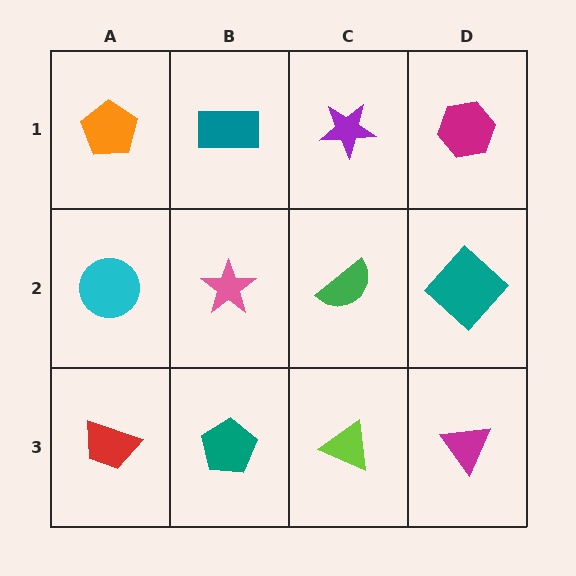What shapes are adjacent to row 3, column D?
A teal diamond (row 2, column D), a lime triangle (row 3, column C).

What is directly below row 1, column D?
A teal diamond.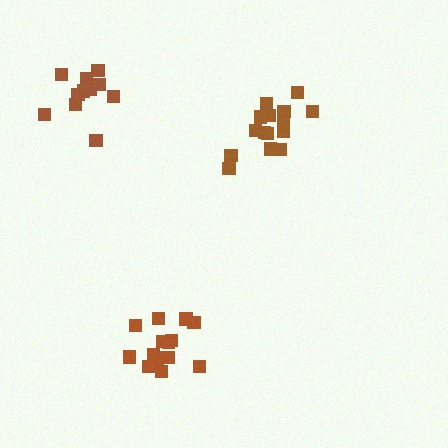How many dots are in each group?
Group 1: 15 dots, Group 2: 15 dots, Group 3: 11 dots (41 total).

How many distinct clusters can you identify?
There are 3 distinct clusters.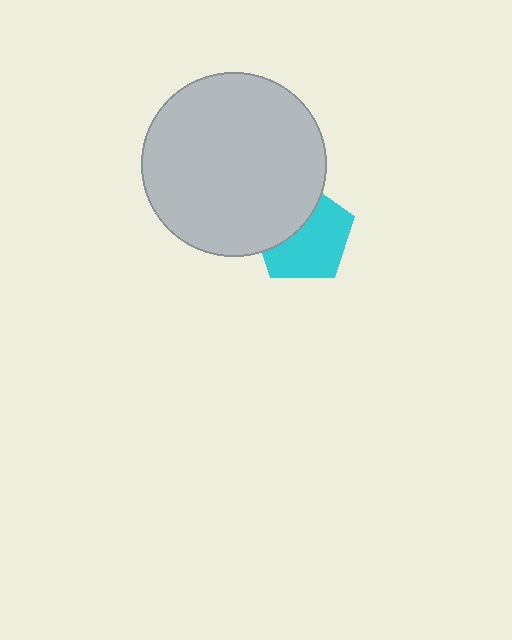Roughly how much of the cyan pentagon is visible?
About half of it is visible (roughly 61%).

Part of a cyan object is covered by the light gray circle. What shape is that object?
It is a pentagon.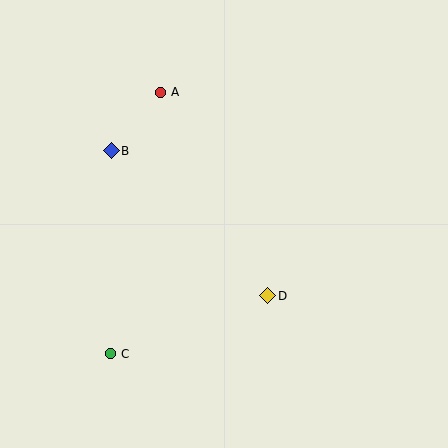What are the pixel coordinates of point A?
Point A is at (161, 92).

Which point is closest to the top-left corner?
Point A is closest to the top-left corner.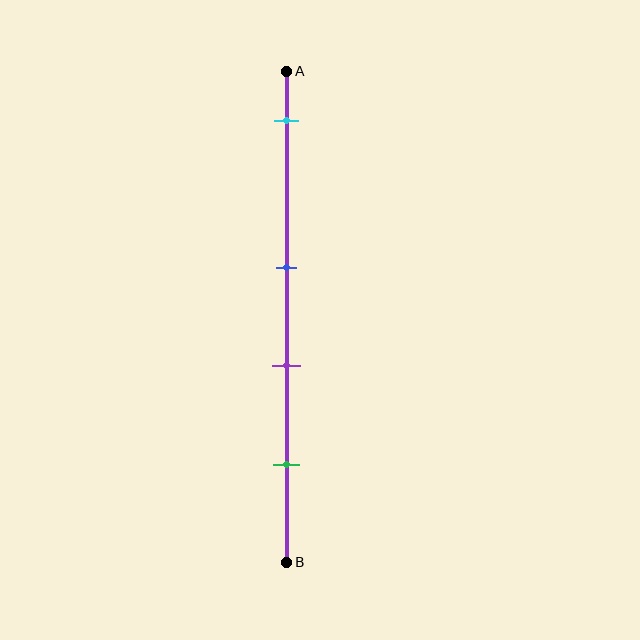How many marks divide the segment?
There are 4 marks dividing the segment.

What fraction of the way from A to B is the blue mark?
The blue mark is approximately 40% (0.4) of the way from A to B.